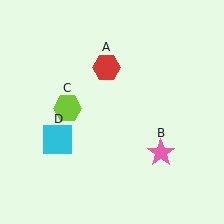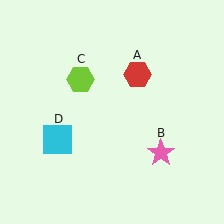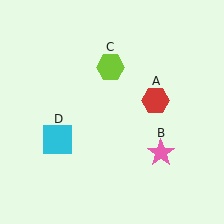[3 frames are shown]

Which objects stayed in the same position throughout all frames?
Pink star (object B) and cyan square (object D) remained stationary.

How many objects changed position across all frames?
2 objects changed position: red hexagon (object A), lime hexagon (object C).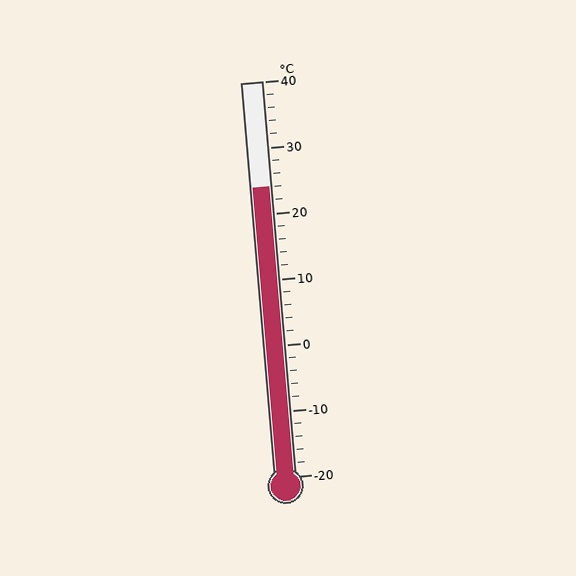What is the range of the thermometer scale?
The thermometer scale ranges from -20°C to 40°C.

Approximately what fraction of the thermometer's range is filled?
The thermometer is filled to approximately 75% of its range.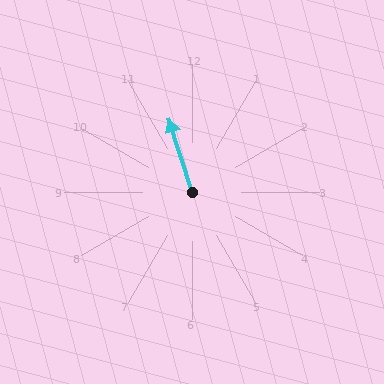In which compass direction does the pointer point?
North.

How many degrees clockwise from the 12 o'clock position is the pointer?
Approximately 343 degrees.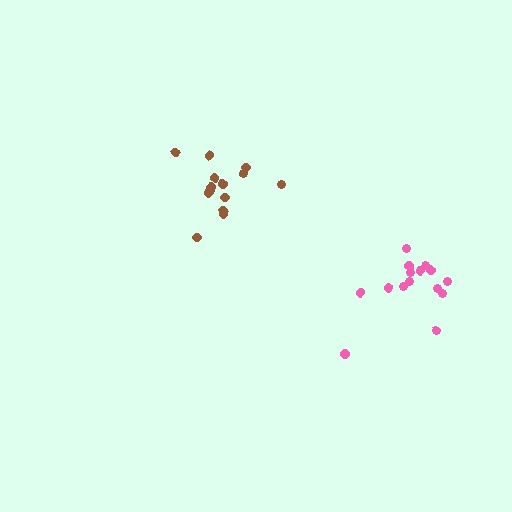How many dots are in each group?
Group 1: 14 dots, Group 2: 16 dots (30 total).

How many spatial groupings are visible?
There are 2 spatial groupings.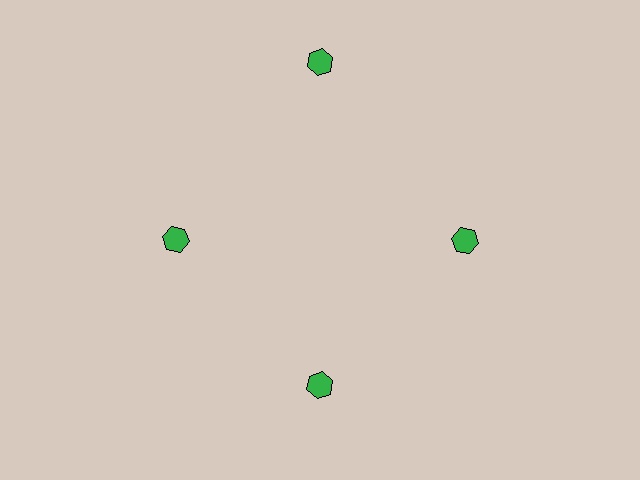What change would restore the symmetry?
The symmetry would be restored by moving it inward, back onto the ring so that all 4 hexagons sit at equal angles and equal distance from the center.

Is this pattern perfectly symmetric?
No. The 4 green hexagons are arranged in a ring, but one element near the 12 o'clock position is pushed outward from the center, breaking the 4-fold rotational symmetry.